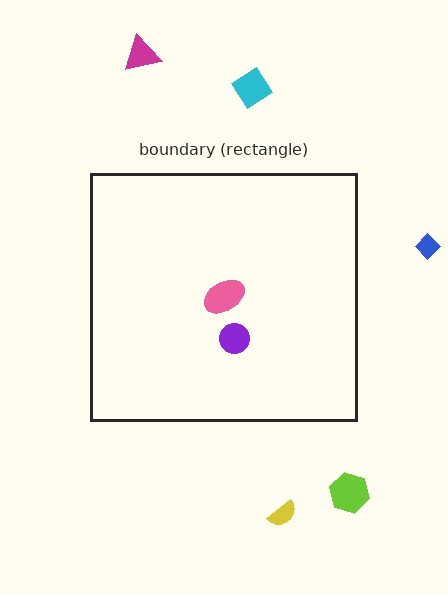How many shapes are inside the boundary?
2 inside, 5 outside.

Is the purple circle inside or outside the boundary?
Inside.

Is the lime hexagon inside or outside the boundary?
Outside.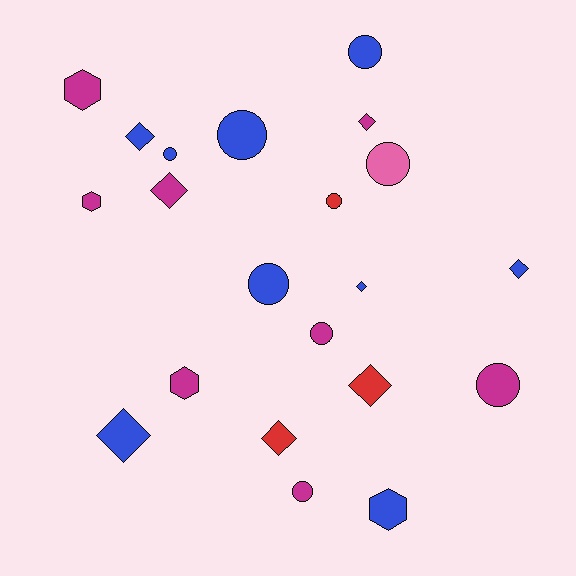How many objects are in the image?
There are 21 objects.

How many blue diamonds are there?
There are 4 blue diamonds.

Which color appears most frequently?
Blue, with 9 objects.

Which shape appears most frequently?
Circle, with 9 objects.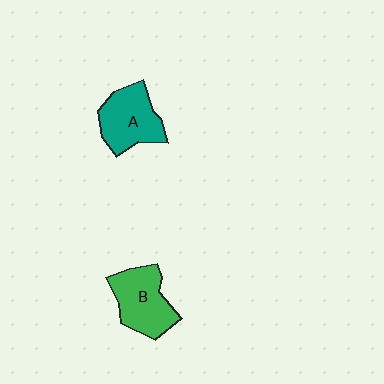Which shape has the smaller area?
Shape A (teal).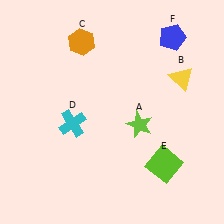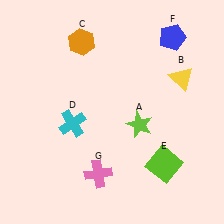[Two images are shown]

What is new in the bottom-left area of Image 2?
A pink cross (G) was added in the bottom-left area of Image 2.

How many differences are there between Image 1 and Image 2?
There is 1 difference between the two images.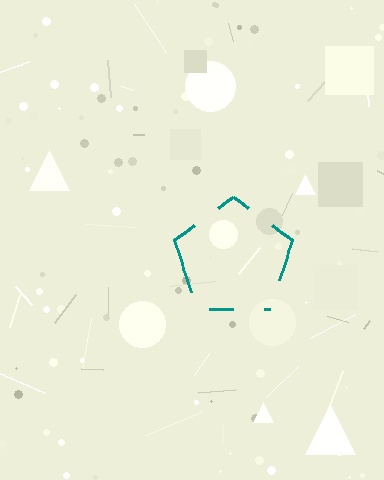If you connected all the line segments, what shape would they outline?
They would outline a pentagon.